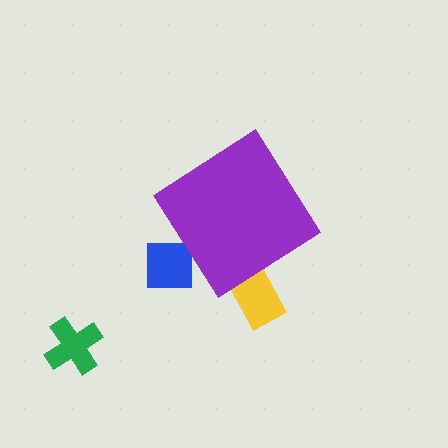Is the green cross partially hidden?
No, the green cross is fully visible.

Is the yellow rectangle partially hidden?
Yes, the yellow rectangle is partially hidden behind the purple diamond.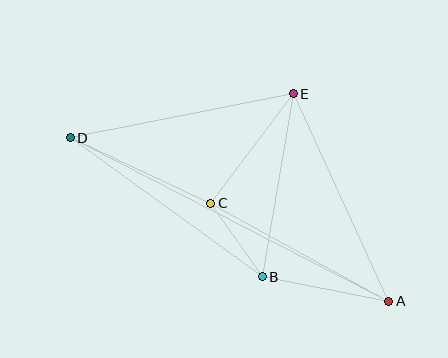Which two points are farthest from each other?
Points A and D are farthest from each other.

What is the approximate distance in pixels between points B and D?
The distance between B and D is approximately 237 pixels.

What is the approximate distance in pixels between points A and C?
The distance between A and C is approximately 203 pixels.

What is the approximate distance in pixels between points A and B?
The distance between A and B is approximately 129 pixels.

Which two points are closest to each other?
Points B and C are closest to each other.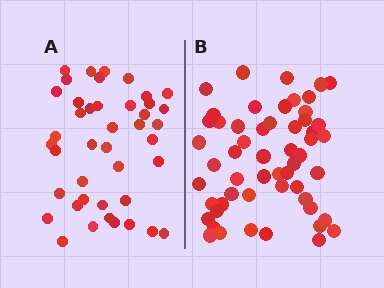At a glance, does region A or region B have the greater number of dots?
Region B (the right region) has more dots.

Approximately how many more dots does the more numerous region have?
Region B has approximately 15 more dots than region A.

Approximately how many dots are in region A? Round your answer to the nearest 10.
About 40 dots. (The exact count is 42, which rounds to 40.)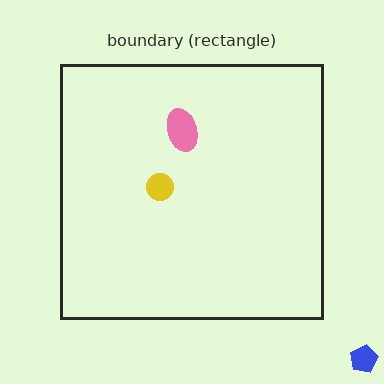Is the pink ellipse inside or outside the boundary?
Inside.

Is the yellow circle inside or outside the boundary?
Inside.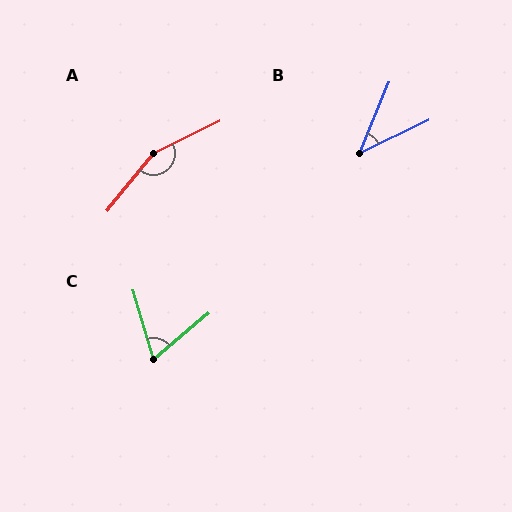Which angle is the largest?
A, at approximately 155 degrees.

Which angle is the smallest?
B, at approximately 42 degrees.